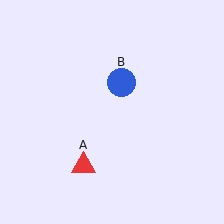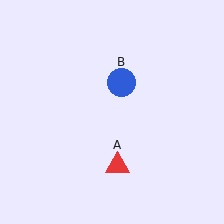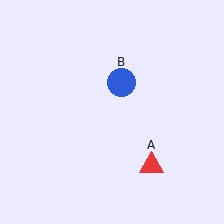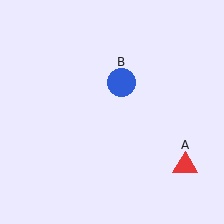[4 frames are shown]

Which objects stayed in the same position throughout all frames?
Blue circle (object B) remained stationary.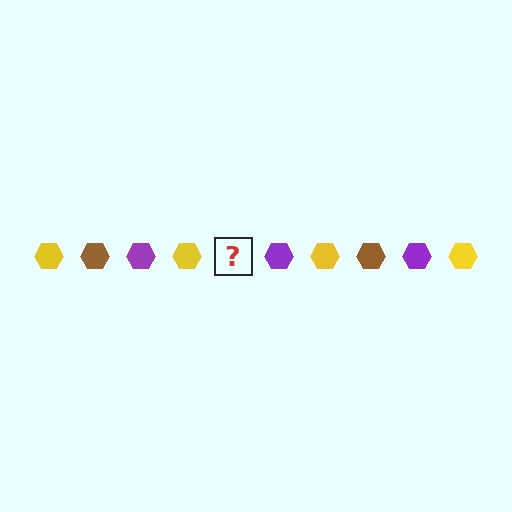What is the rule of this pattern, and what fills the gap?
The rule is that the pattern cycles through yellow, brown, purple hexagons. The gap should be filled with a brown hexagon.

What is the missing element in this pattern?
The missing element is a brown hexagon.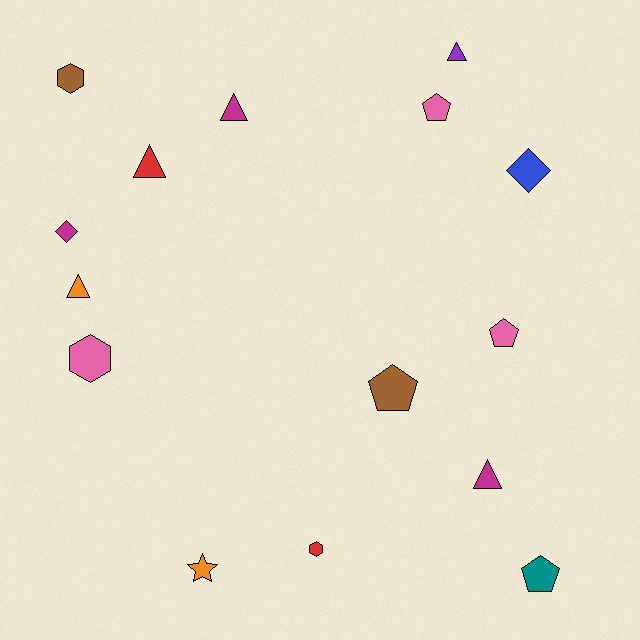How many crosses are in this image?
There are no crosses.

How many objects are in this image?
There are 15 objects.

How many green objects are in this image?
There are no green objects.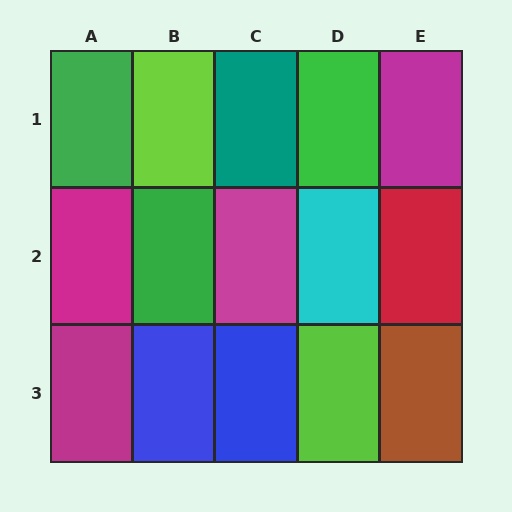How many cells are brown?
1 cell is brown.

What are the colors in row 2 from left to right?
Magenta, green, magenta, cyan, red.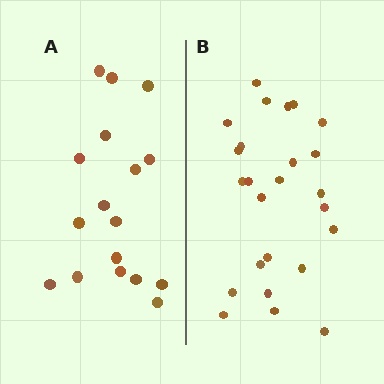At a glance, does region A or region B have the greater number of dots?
Region B (the right region) has more dots.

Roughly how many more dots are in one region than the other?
Region B has roughly 8 or so more dots than region A.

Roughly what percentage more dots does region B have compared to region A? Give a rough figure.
About 45% more.